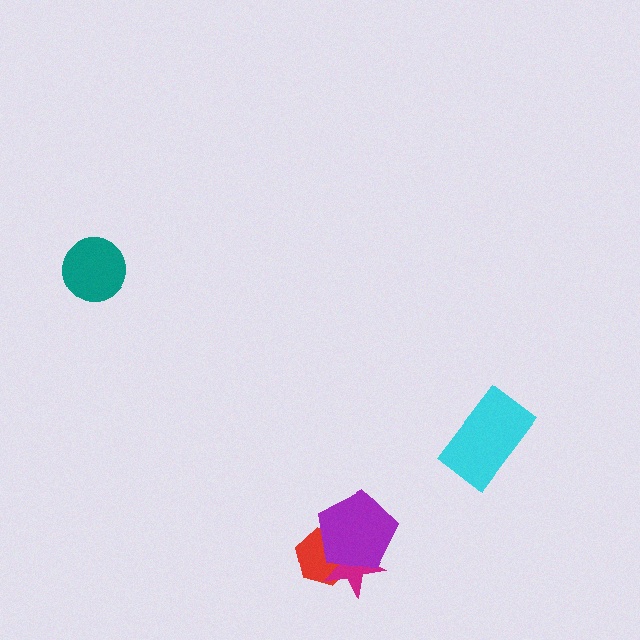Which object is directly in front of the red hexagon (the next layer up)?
The magenta star is directly in front of the red hexagon.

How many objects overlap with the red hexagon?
2 objects overlap with the red hexagon.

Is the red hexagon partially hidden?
Yes, it is partially covered by another shape.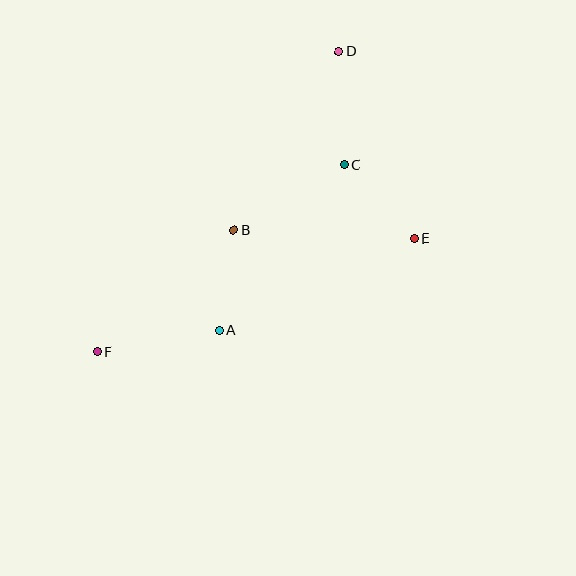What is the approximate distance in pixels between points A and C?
The distance between A and C is approximately 207 pixels.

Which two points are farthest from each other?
Points D and F are farthest from each other.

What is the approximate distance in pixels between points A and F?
The distance between A and F is approximately 124 pixels.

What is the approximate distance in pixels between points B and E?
The distance between B and E is approximately 180 pixels.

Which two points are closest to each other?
Points A and B are closest to each other.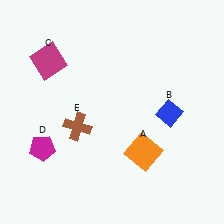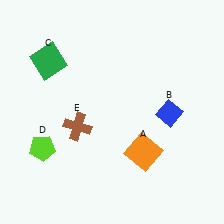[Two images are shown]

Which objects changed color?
C changed from magenta to green. D changed from magenta to lime.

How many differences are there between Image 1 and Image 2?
There are 2 differences between the two images.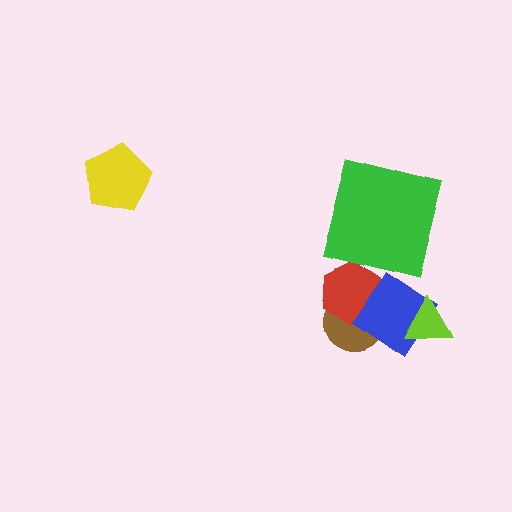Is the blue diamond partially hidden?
Yes, it is partially covered by another shape.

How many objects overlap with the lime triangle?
1 object overlaps with the lime triangle.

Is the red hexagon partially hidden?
Yes, it is partially covered by another shape.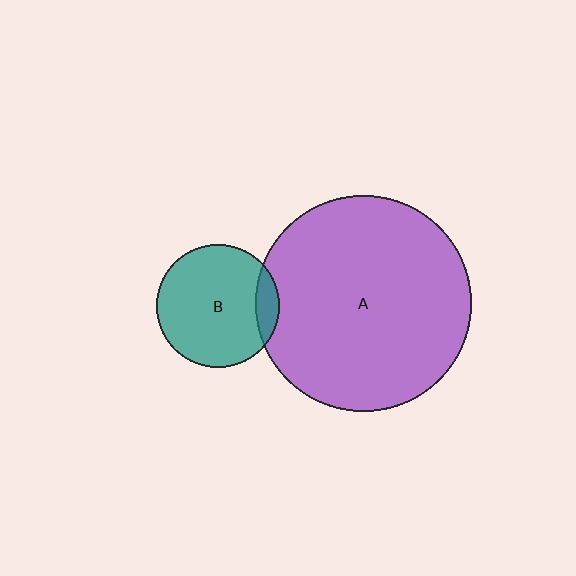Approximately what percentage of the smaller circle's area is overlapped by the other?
Approximately 10%.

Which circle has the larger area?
Circle A (purple).